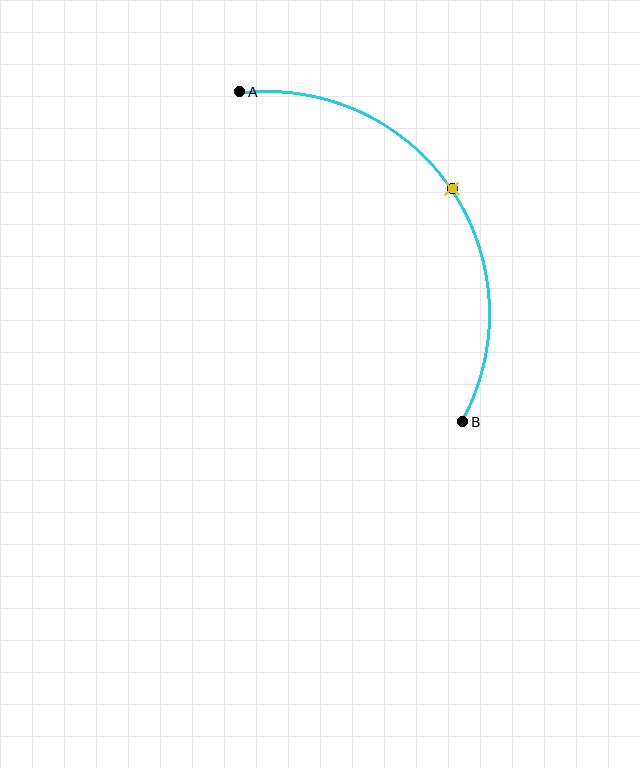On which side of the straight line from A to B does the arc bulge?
The arc bulges above and to the right of the straight line connecting A and B.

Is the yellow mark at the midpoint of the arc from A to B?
Yes. The yellow mark lies on the arc at equal arc-length from both A and B — it is the arc midpoint.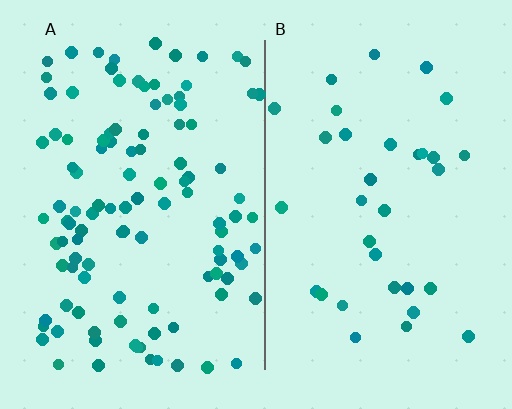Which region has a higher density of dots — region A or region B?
A (the left).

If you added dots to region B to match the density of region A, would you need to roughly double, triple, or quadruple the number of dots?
Approximately triple.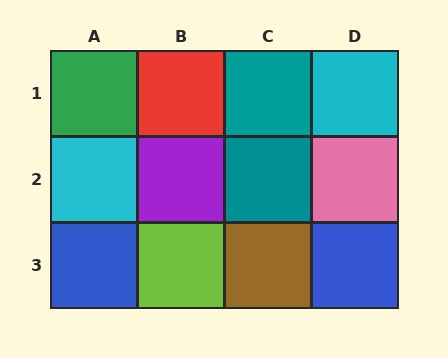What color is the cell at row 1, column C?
Teal.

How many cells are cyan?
2 cells are cyan.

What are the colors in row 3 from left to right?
Blue, lime, brown, blue.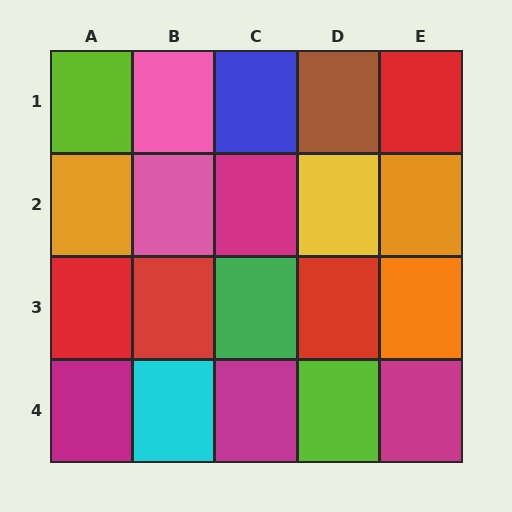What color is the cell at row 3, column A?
Red.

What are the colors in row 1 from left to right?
Lime, pink, blue, brown, red.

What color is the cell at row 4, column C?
Magenta.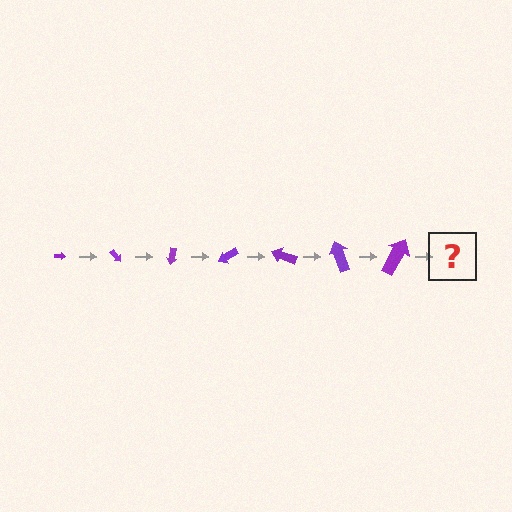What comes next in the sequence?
The next element should be an arrow, larger than the previous one and rotated 350 degrees from the start.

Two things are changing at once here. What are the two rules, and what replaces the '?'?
The two rules are that the arrow grows larger each step and it rotates 50 degrees each step. The '?' should be an arrow, larger than the previous one and rotated 350 degrees from the start.